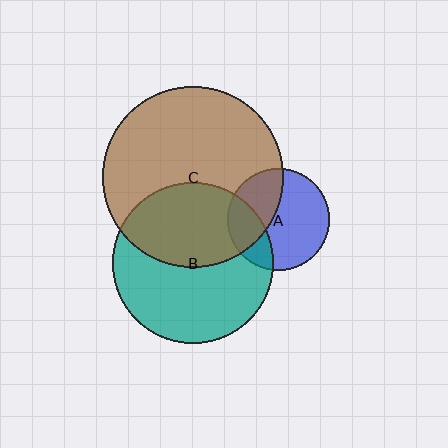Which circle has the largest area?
Circle C (brown).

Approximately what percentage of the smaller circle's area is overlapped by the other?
Approximately 25%.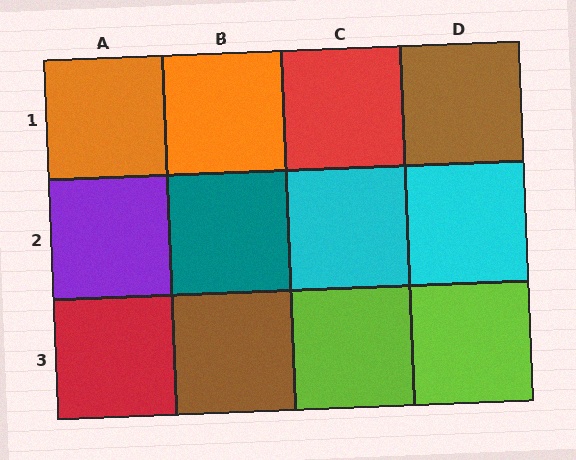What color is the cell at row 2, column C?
Cyan.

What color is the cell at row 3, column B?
Brown.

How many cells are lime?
2 cells are lime.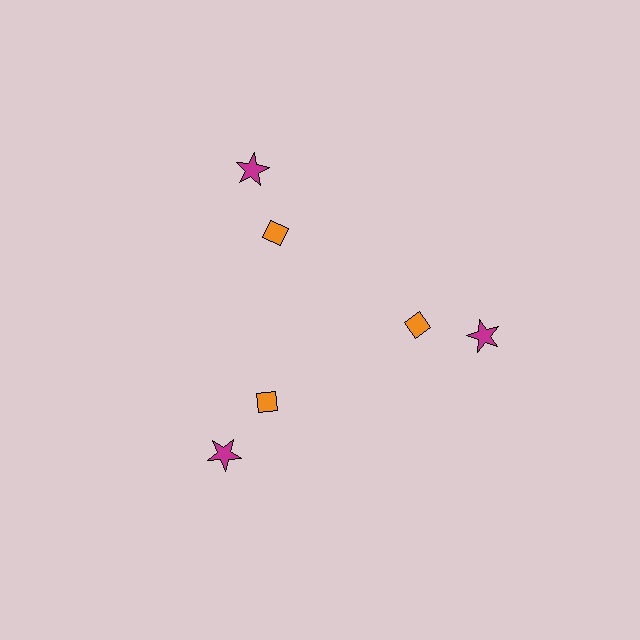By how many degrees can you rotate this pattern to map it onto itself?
The pattern maps onto itself every 120 degrees of rotation.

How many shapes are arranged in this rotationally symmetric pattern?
There are 6 shapes, arranged in 3 groups of 2.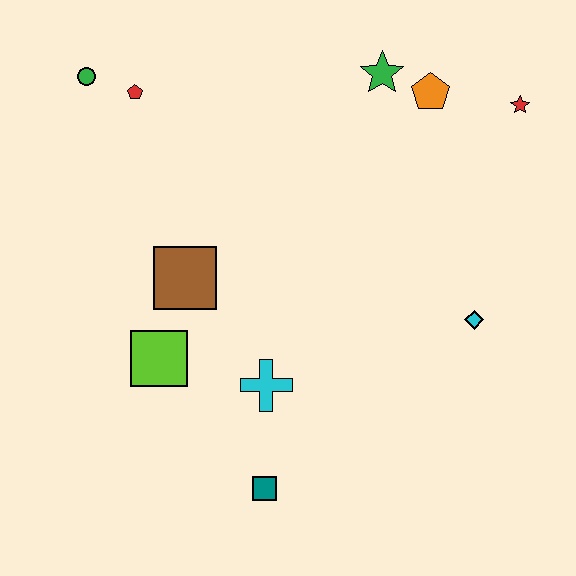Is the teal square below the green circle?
Yes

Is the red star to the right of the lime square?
Yes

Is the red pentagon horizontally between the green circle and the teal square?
Yes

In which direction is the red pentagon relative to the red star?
The red pentagon is to the left of the red star.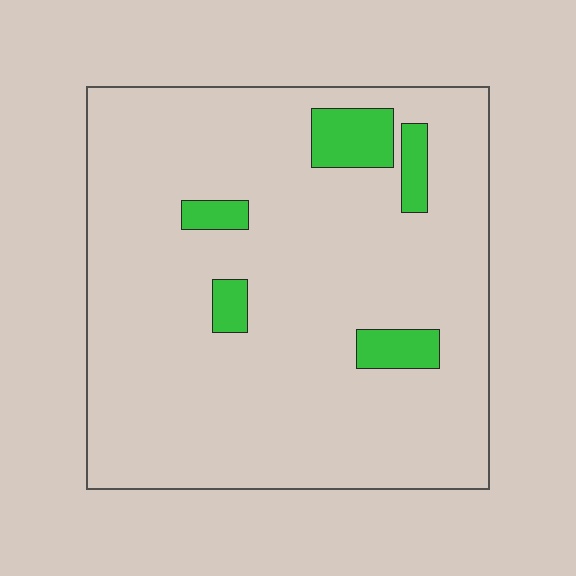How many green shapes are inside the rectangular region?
5.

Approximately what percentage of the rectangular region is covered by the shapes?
Approximately 10%.